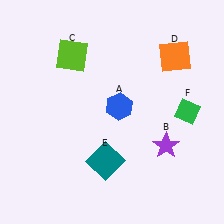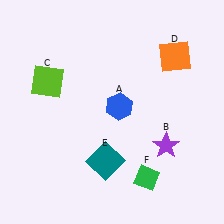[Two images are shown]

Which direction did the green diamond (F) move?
The green diamond (F) moved down.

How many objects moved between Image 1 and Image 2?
2 objects moved between the two images.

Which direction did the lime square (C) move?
The lime square (C) moved down.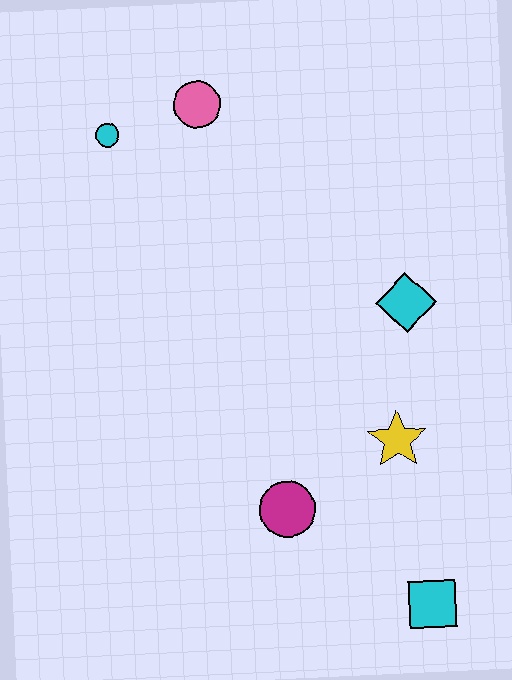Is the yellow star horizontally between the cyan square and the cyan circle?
Yes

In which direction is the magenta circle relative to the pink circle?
The magenta circle is below the pink circle.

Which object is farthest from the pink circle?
The cyan square is farthest from the pink circle.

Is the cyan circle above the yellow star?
Yes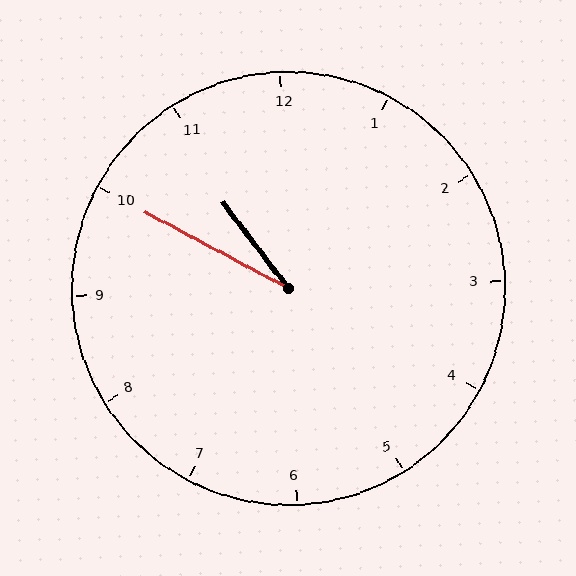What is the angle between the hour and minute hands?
Approximately 25 degrees.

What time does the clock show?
10:50.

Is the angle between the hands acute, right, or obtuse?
It is acute.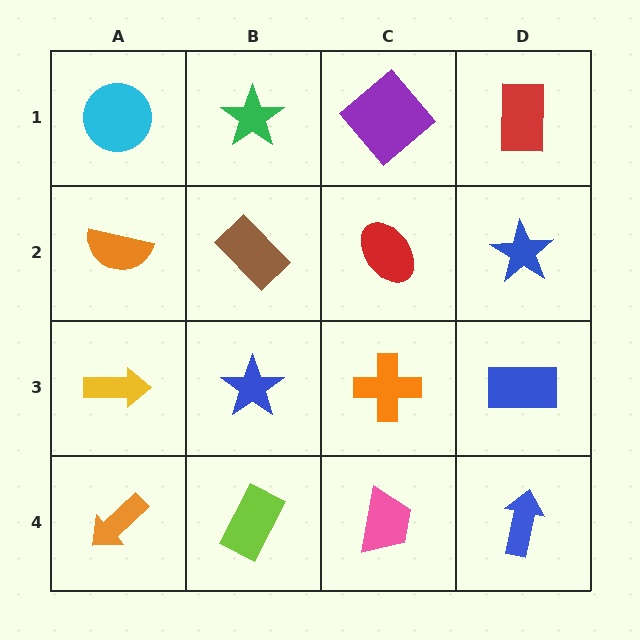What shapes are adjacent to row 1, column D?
A blue star (row 2, column D), a purple diamond (row 1, column C).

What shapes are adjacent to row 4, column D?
A blue rectangle (row 3, column D), a pink trapezoid (row 4, column C).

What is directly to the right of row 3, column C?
A blue rectangle.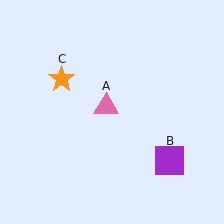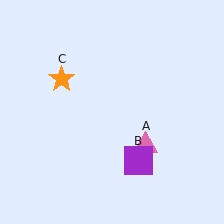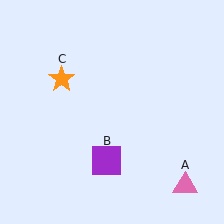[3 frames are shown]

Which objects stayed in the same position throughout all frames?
Orange star (object C) remained stationary.